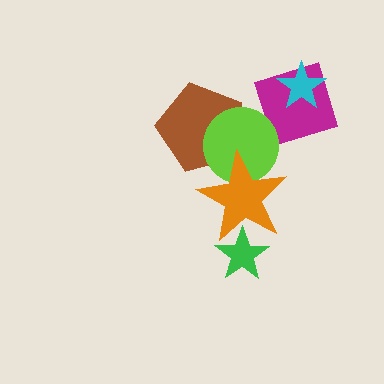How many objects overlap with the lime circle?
3 objects overlap with the lime circle.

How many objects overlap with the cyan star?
1 object overlaps with the cyan star.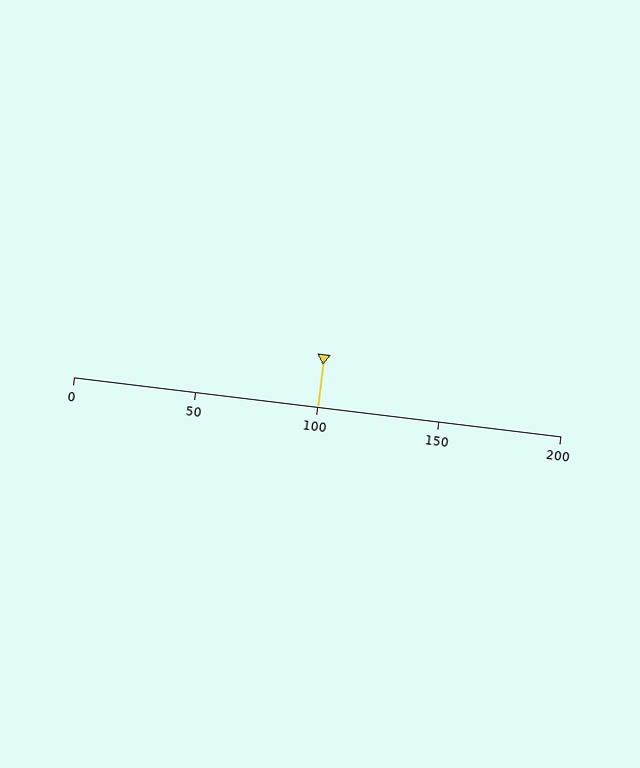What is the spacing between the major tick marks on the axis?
The major ticks are spaced 50 apart.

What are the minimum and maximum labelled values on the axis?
The axis runs from 0 to 200.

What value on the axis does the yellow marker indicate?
The marker indicates approximately 100.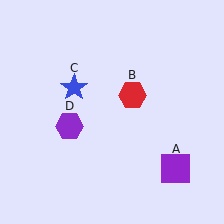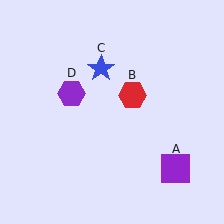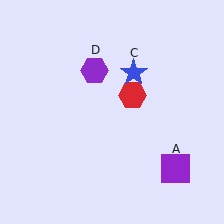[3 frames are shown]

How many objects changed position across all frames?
2 objects changed position: blue star (object C), purple hexagon (object D).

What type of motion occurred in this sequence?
The blue star (object C), purple hexagon (object D) rotated clockwise around the center of the scene.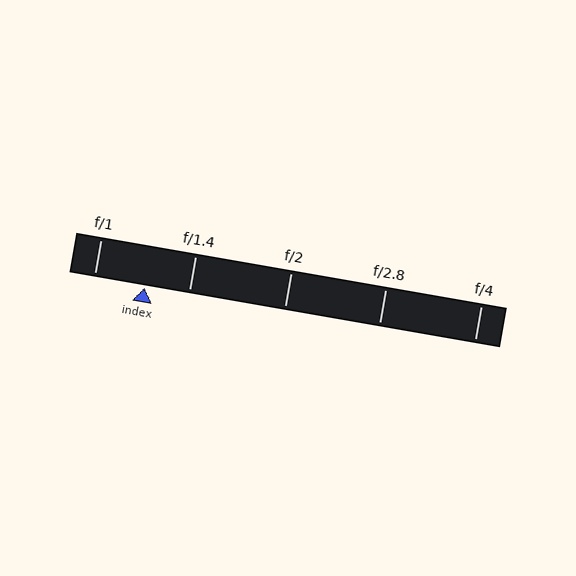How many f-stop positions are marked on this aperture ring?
There are 5 f-stop positions marked.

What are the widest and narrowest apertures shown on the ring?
The widest aperture shown is f/1 and the narrowest is f/4.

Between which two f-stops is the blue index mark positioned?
The index mark is between f/1 and f/1.4.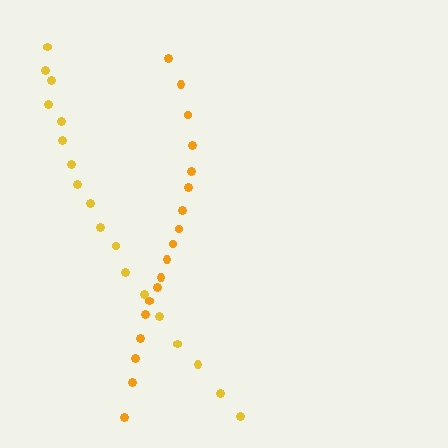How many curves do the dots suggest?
There are 2 distinct paths.